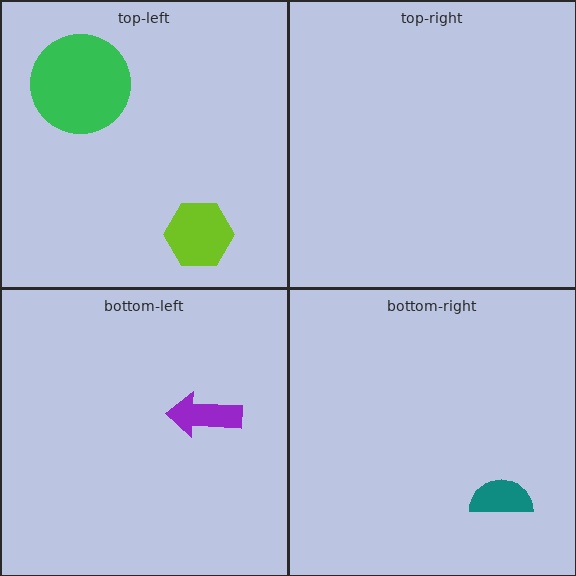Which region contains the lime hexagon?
The top-left region.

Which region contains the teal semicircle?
The bottom-right region.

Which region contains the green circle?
The top-left region.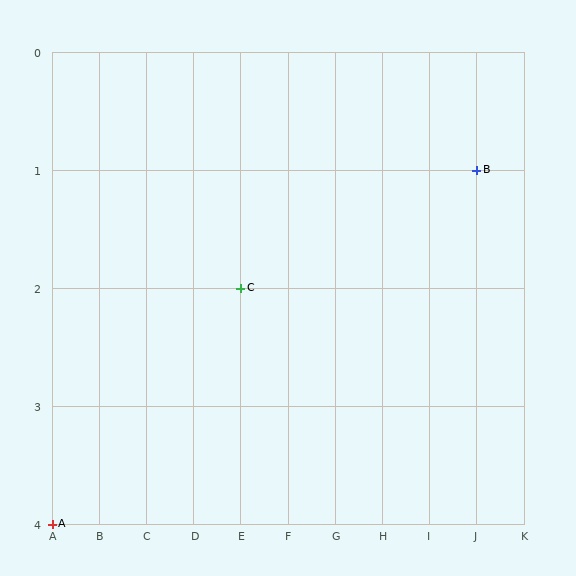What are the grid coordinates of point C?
Point C is at grid coordinates (E, 2).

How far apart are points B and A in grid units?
Points B and A are 9 columns and 3 rows apart (about 9.5 grid units diagonally).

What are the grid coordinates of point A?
Point A is at grid coordinates (A, 4).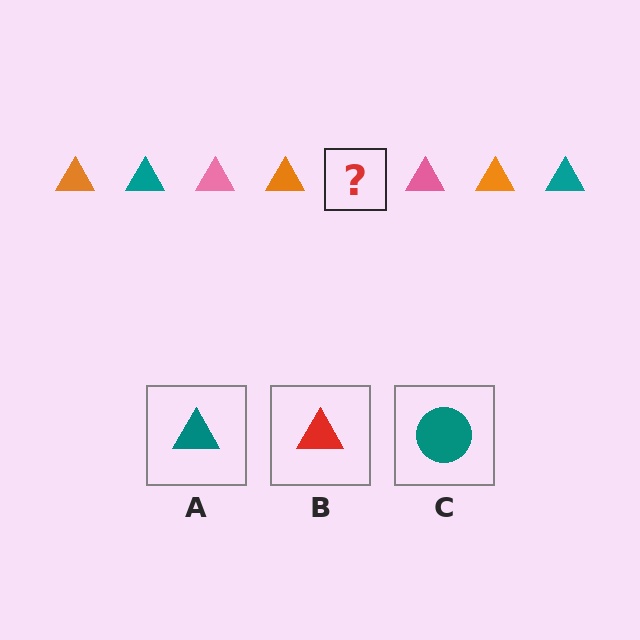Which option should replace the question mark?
Option A.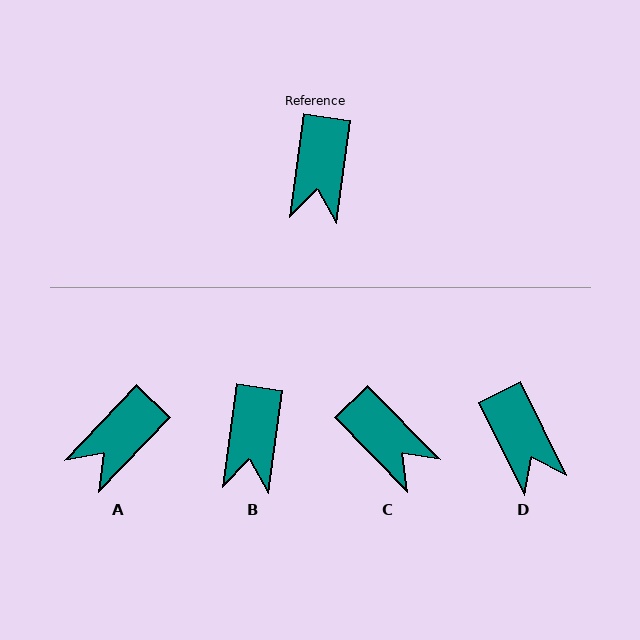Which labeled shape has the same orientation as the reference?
B.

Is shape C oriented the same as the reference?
No, it is off by about 52 degrees.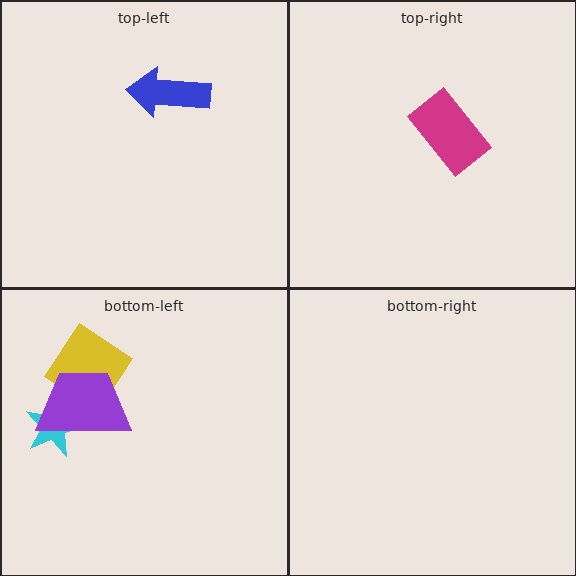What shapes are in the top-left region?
The blue arrow.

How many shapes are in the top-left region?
1.